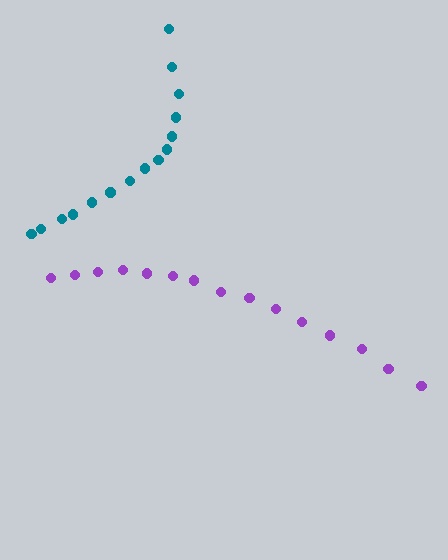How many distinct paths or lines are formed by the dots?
There are 2 distinct paths.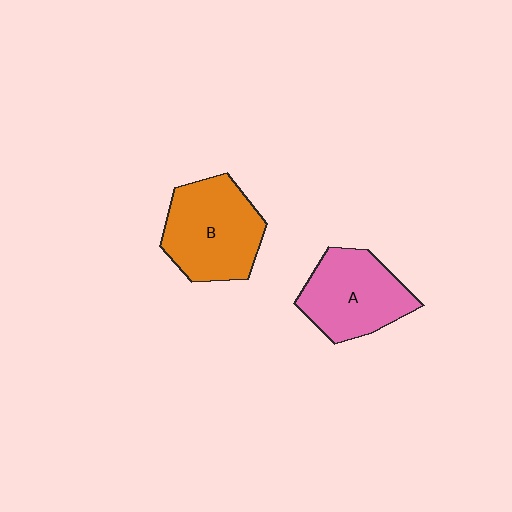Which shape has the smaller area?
Shape A (pink).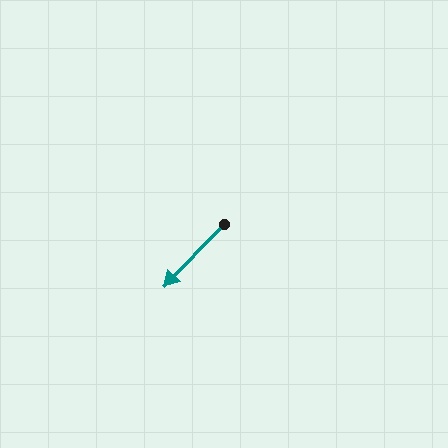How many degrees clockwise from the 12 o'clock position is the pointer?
Approximately 224 degrees.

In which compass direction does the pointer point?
Southwest.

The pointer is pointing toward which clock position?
Roughly 7 o'clock.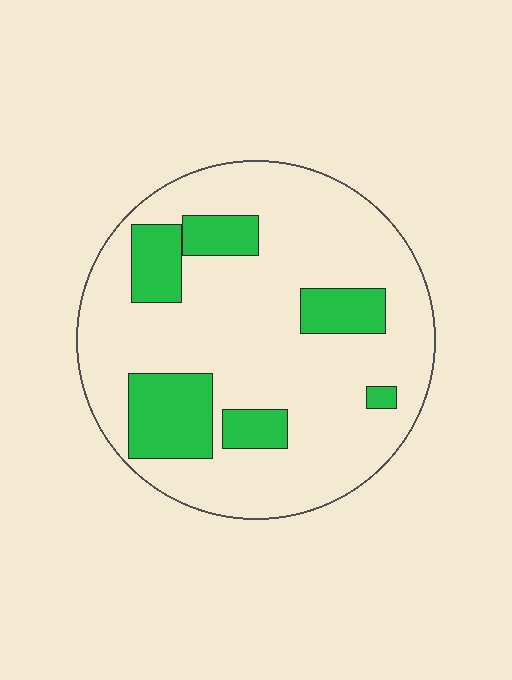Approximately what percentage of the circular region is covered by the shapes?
Approximately 20%.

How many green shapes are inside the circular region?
6.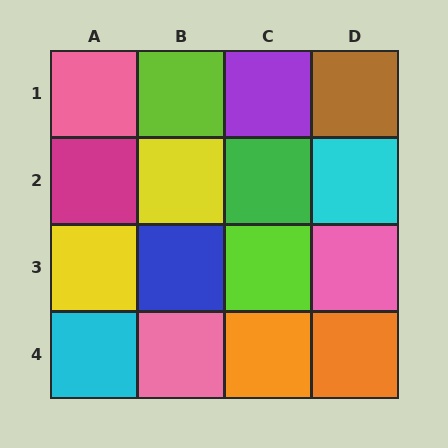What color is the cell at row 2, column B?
Yellow.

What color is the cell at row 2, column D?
Cyan.